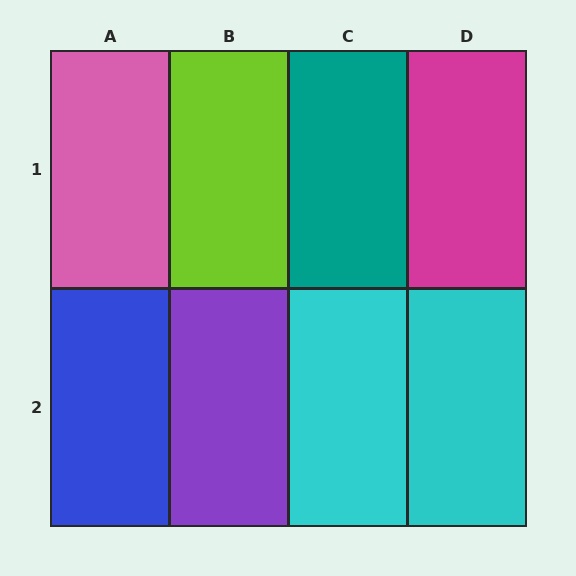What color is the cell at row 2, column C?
Cyan.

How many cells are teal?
1 cell is teal.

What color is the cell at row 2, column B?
Purple.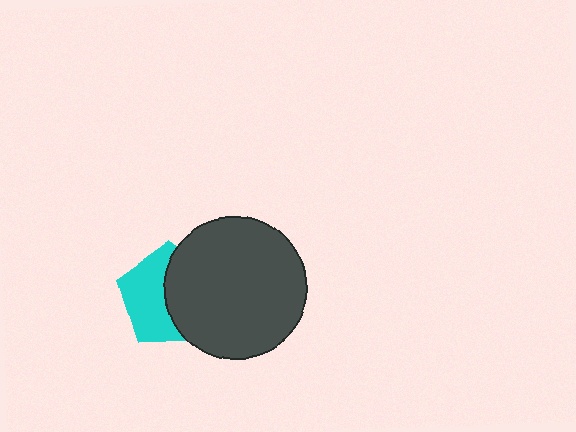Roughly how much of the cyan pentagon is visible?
About half of it is visible (roughly 50%).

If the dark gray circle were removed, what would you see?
You would see the complete cyan pentagon.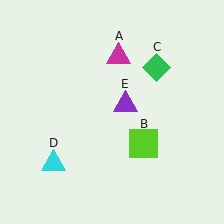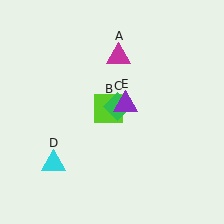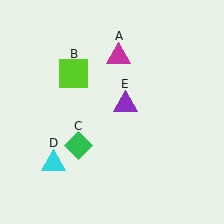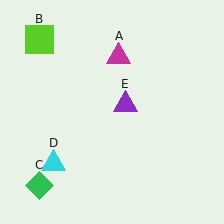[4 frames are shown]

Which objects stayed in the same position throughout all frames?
Magenta triangle (object A) and cyan triangle (object D) and purple triangle (object E) remained stationary.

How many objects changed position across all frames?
2 objects changed position: lime square (object B), green diamond (object C).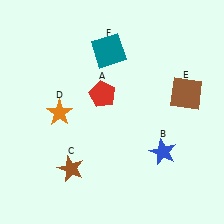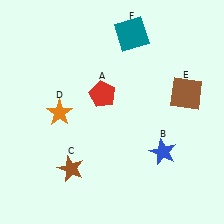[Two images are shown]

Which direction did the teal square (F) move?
The teal square (F) moved right.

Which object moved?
The teal square (F) moved right.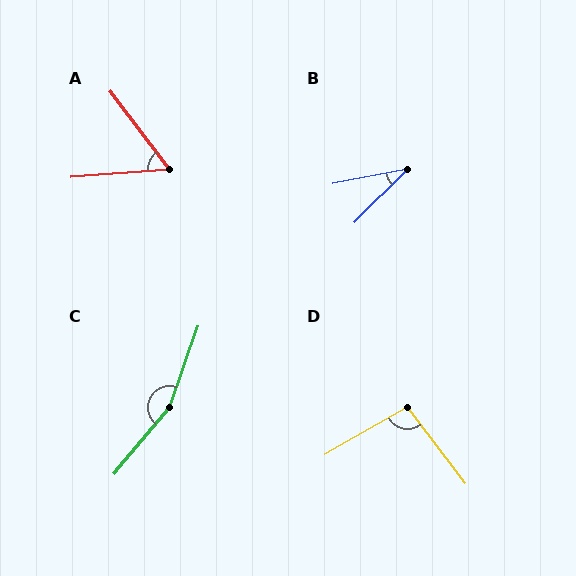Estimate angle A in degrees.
Approximately 57 degrees.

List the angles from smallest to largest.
B (34°), A (57°), D (98°), C (159°).